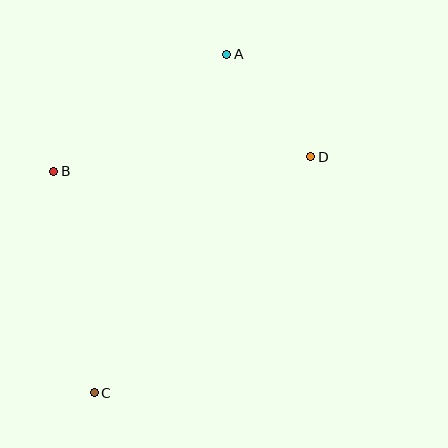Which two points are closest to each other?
Points A and D are closest to each other.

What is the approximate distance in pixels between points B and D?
The distance between B and D is approximately 257 pixels.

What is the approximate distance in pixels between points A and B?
The distance between A and B is approximately 209 pixels.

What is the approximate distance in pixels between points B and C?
The distance between B and C is approximately 225 pixels.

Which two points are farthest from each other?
Points A and C are farthest from each other.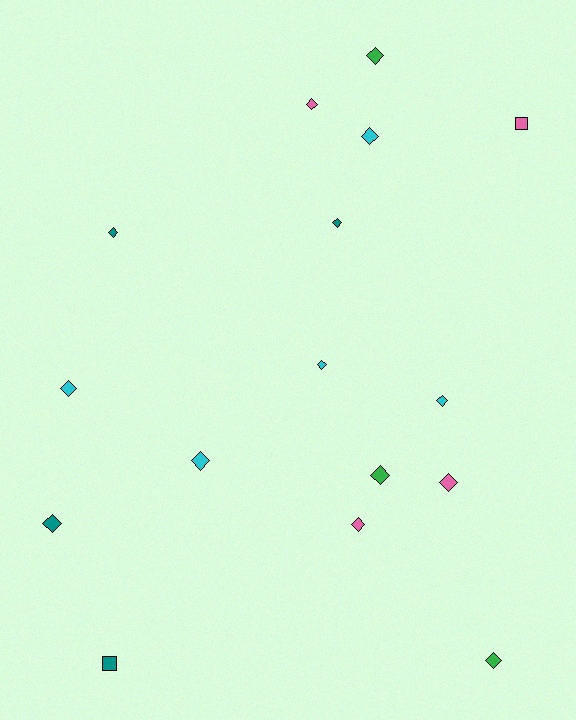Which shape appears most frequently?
Diamond, with 14 objects.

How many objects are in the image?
There are 16 objects.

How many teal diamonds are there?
There are 3 teal diamonds.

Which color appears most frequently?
Cyan, with 5 objects.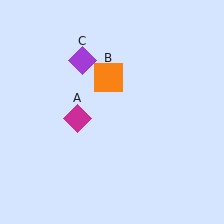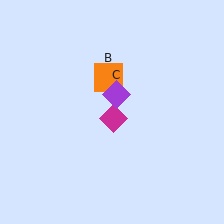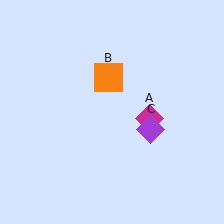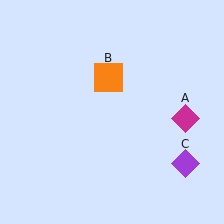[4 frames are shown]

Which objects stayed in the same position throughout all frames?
Orange square (object B) remained stationary.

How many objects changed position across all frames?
2 objects changed position: magenta diamond (object A), purple diamond (object C).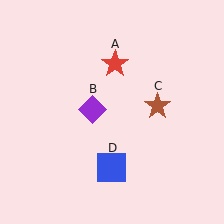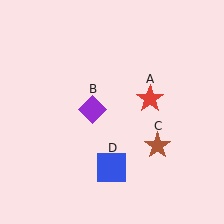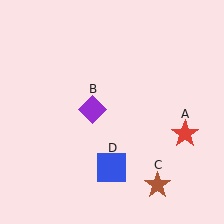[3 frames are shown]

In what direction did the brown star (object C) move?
The brown star (object C) moved down.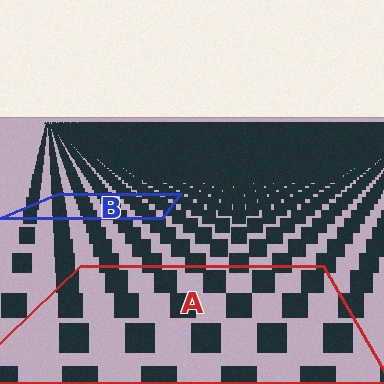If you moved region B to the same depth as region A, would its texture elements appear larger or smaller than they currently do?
They would appear larger. At a closer depth, the same texture elements are projected at a bigger on-screen size.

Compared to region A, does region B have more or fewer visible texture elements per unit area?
Region B has more texture elements per unit area — they are packed more densely because it is farther away.